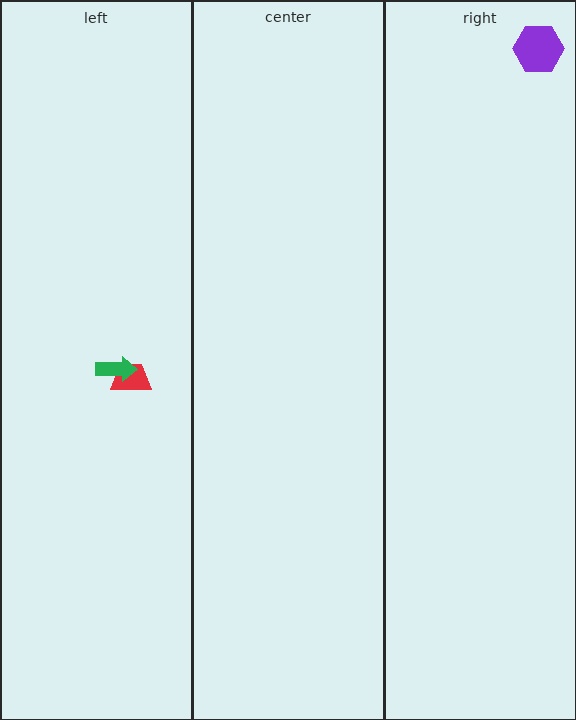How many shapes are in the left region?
2.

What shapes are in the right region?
The purple hexagon.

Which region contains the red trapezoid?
The left region.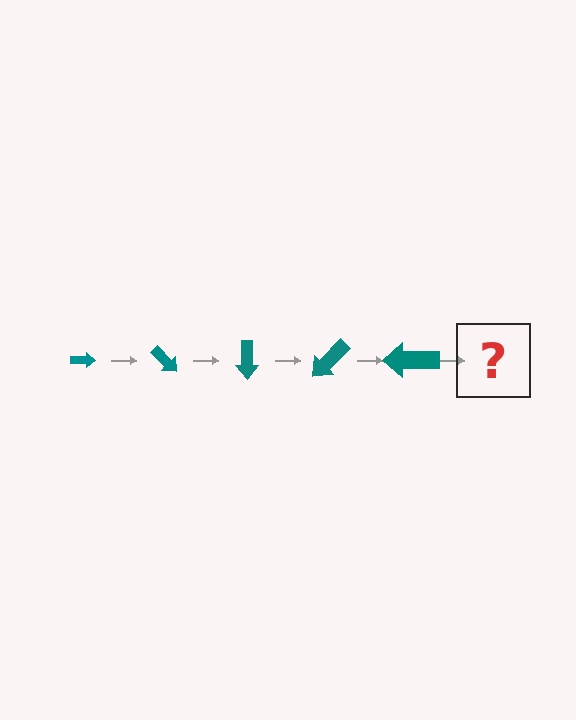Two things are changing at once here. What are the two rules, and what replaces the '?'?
The two rules are that the arrow grows larger each step and it rotates 45 degrees each step. The '?' should be an arrow, larger than the previous one and rotated 225 degrees from the start.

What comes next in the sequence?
The next element should be an arrow, larger than the previous one and rotated 225 degrees from the start.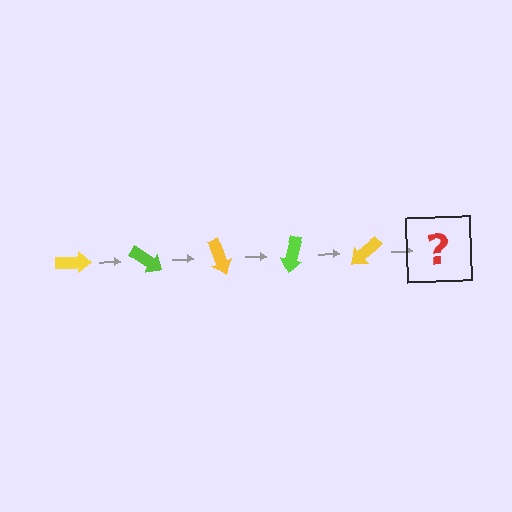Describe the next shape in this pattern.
It should be a lime arrow, rotated 175 degrees from the start.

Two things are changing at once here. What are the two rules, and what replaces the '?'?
The two rules are that it rotates 35 degrees each step and the color cycles through yellow and lime. The '?' should be a lime arrow, rotated 175 degrees from the start.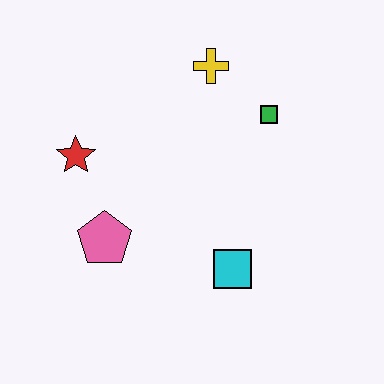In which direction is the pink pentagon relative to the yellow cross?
The pink pentagon is below the yellow cross.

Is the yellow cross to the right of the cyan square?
No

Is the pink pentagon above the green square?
No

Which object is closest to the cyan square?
The pink pentagon is closest to the cyan square.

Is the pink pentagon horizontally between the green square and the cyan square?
No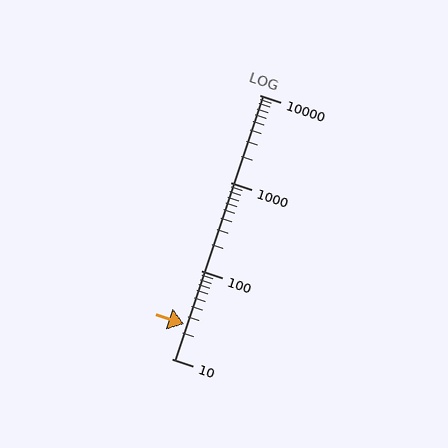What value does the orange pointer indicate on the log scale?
The pointer indicates approximately 25.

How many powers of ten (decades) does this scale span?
The scale spans 3 decades, from 10 to 10000.